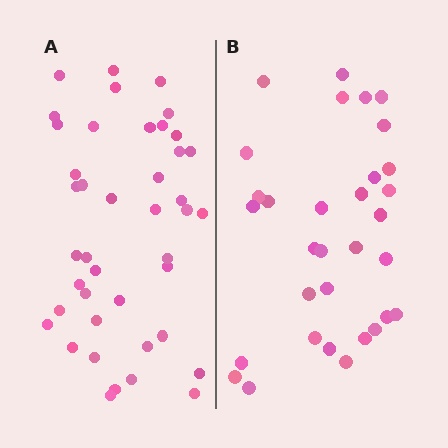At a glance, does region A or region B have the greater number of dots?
Region A (the left region) has more dots.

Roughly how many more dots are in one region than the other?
Region A has roughly 10 or so more dots than region B.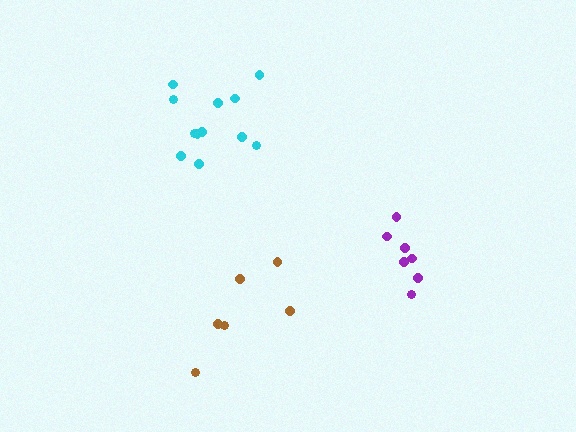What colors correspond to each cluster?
The clusters are colored: cyan, purple, brown.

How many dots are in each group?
Group 1: 12 dots, Group 2: 7 dots, Group 3: 6 dots (25 total).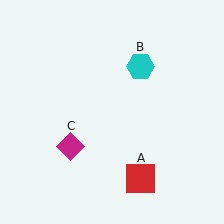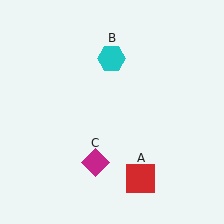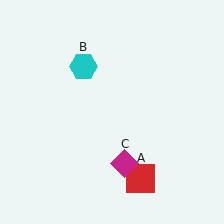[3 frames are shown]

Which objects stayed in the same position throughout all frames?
Red square (object A) remained stationary.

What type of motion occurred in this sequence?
The cyan hexagon (object B), magenta diamond (object C) rotated counterclockwise around the center of the scene.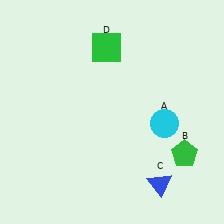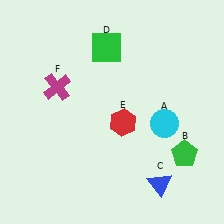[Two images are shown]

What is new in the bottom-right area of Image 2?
A red hexagon (E) was added in the bottom-right area of Image 2.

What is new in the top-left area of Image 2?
A magenta cross (F) was added in the top-left area of Image 2.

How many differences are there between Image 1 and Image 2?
There are 2 differences between the two images.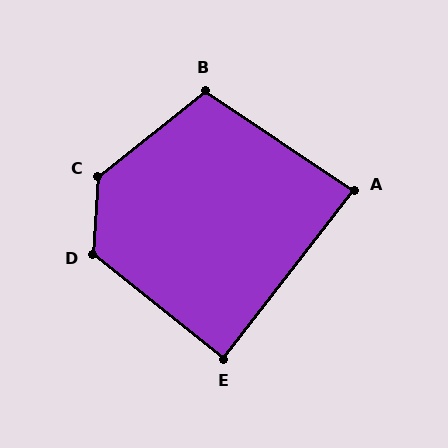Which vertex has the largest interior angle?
C, at approximately 132 degrees.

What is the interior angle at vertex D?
Approximately 125 degrees (obtuse).